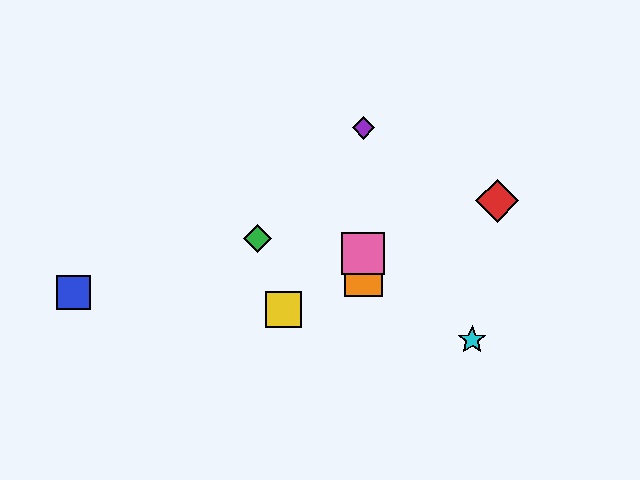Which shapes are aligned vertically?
The purple diamond, the orange square, the pink square are aligned vertically.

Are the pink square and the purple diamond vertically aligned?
Yes, both are at x≈363.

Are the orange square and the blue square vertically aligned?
No, the orange square is at x≈363 and the blue square is at x≈73.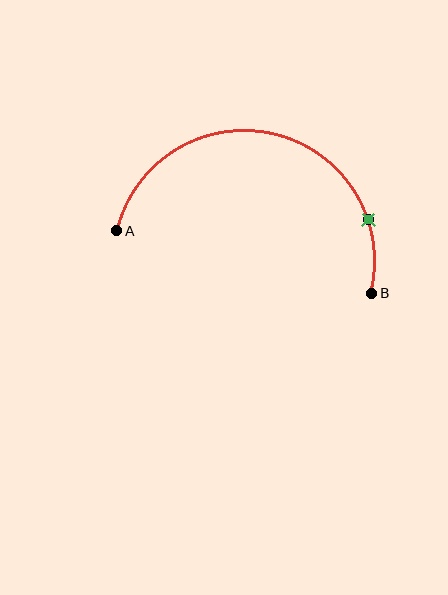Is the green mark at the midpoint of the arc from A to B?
No. The green mark lies on the arc but is closer to endpoint B. The arc midpoint would be at the point on the curve equidistant along the arc from both A and B.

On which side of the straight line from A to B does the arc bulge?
The arc bulges above the straight line connecting A and B.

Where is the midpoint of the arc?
The arc midpoint is the point on the curve farthest from the straight line joining A and B. It sits above that line.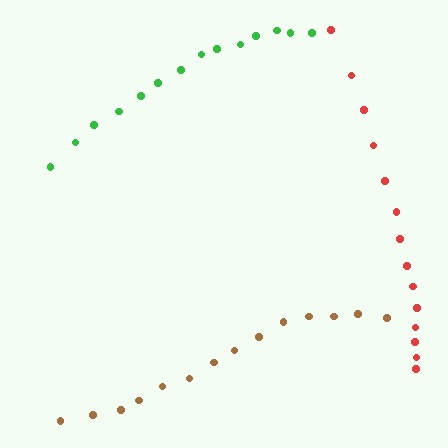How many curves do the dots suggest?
There are 3 distinct paths.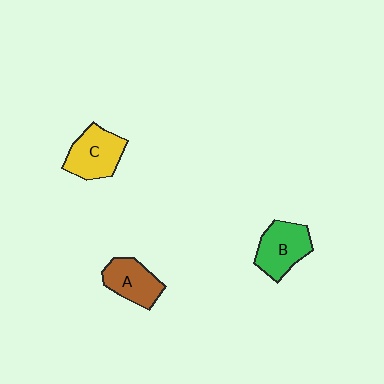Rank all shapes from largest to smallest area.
From largest to smallest: C (yellow), B (green), A (brown).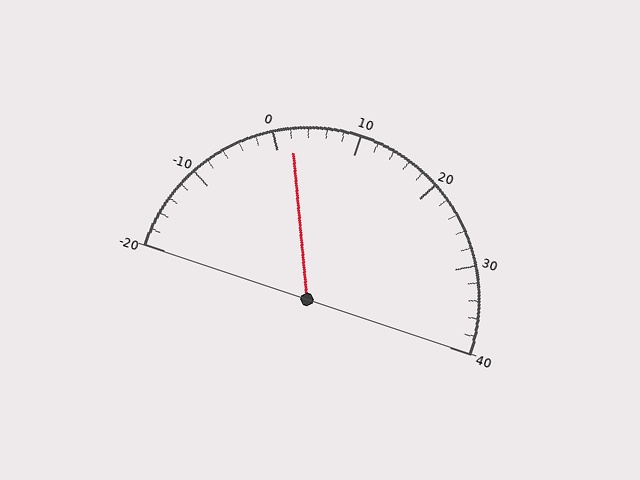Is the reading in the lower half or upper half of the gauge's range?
The reading is in the lower half of the range (-20 to 40).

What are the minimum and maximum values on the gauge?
The gauge ranges from -20 to 40.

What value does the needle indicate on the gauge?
The needle indicates approximately 2.